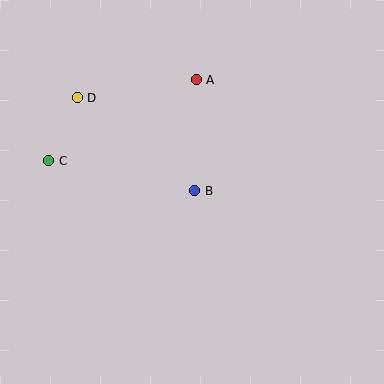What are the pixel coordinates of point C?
Point C is at (49, 161).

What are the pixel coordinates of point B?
Point B is at (195, 191).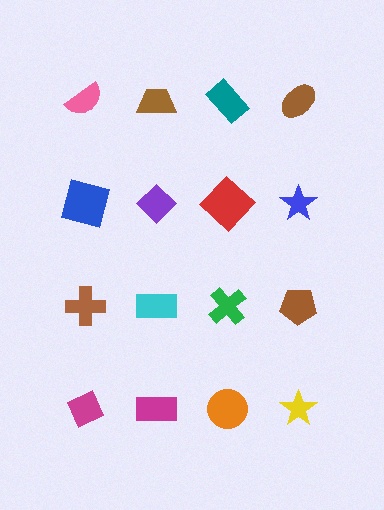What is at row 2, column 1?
A blue square.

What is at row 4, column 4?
A yellow star.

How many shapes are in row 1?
4 shapes.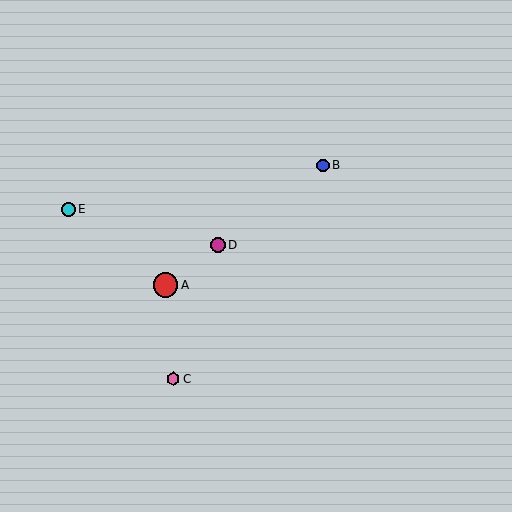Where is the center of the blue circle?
The center of the blue circle is at (323, 165).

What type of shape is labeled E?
Shape E is a cyan circle.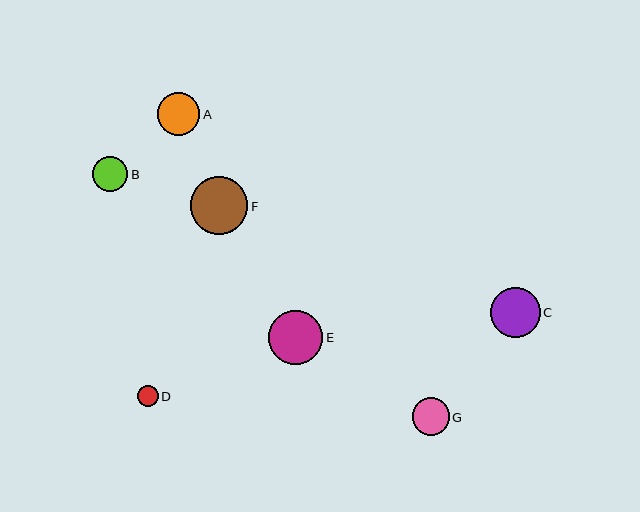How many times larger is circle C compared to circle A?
Circle C is approximately 1.2 times the size of circle A.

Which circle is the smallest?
Circle D is the smallest with a size of approximately 20 pixels.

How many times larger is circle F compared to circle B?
Circle F is approximately 1.6 times the size of circle B.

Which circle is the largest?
Circle F is the largest with a size of approximately 58 pixels.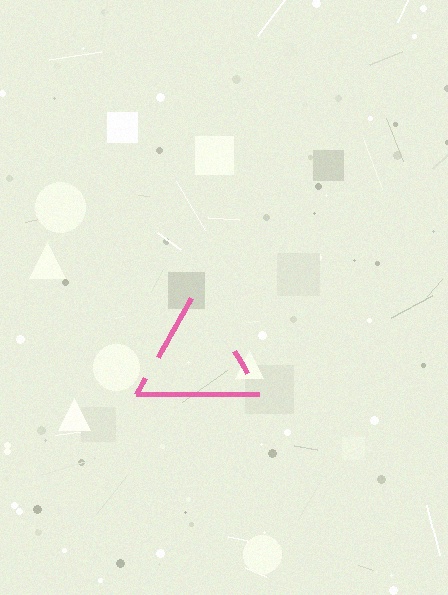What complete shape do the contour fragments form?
The contour fragments form a triangle.